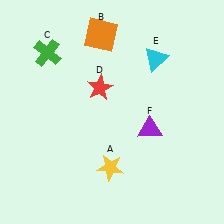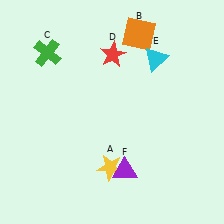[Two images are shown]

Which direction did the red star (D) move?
The red star (D) moved up.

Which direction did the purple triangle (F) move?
The purple triangle (F) moved down.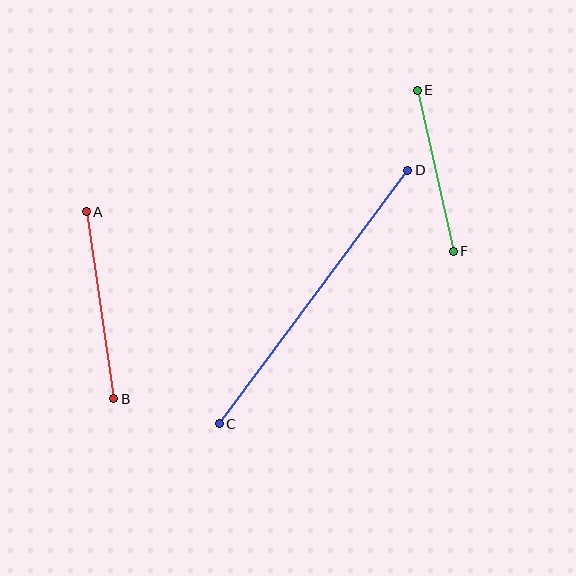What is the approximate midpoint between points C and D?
The midpoint is at approximately (313, 297) pixels.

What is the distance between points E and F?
The distance is approximately 165 pixels.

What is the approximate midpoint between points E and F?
The midpoint is at approximately (435, 171) pixels.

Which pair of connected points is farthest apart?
Points C and D are farthest apart.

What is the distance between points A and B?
The distance is approximately 189 pixels.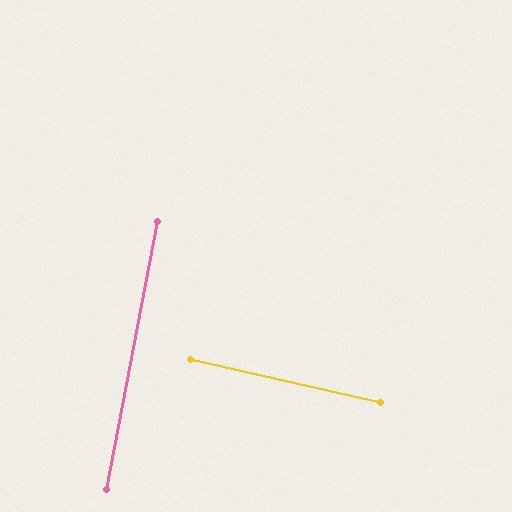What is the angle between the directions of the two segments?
Approximately 88 degrees.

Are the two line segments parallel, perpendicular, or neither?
Perpendicular — they meet at approximately 88°.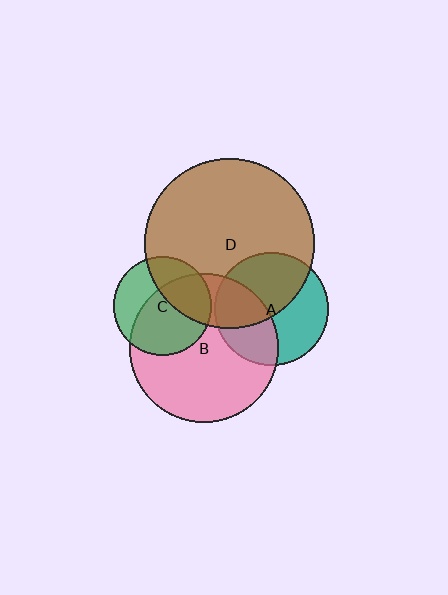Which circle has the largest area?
Circle D (brown).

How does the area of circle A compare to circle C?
Approximately 1.3 times.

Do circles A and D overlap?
Yes.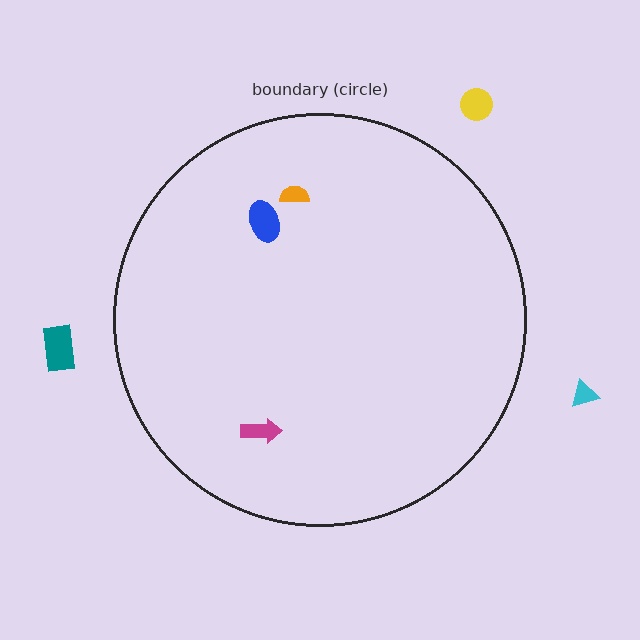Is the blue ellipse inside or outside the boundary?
Inside.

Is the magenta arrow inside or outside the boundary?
Inside.